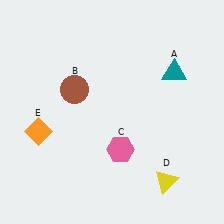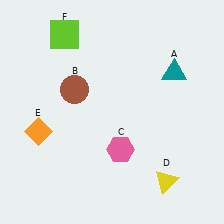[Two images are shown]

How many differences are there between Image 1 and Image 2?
There is 1 difference between the two images.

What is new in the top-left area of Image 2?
A lime square (F) was added in the top-left area of Image 2.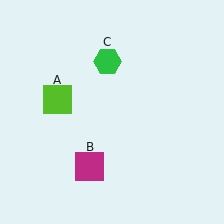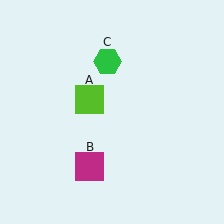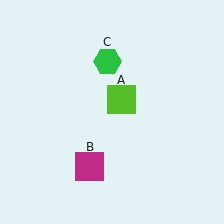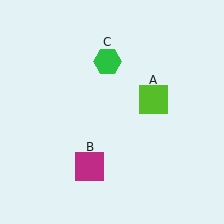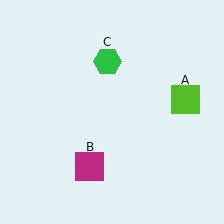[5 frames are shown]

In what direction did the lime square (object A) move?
The lime square (object A) moved right.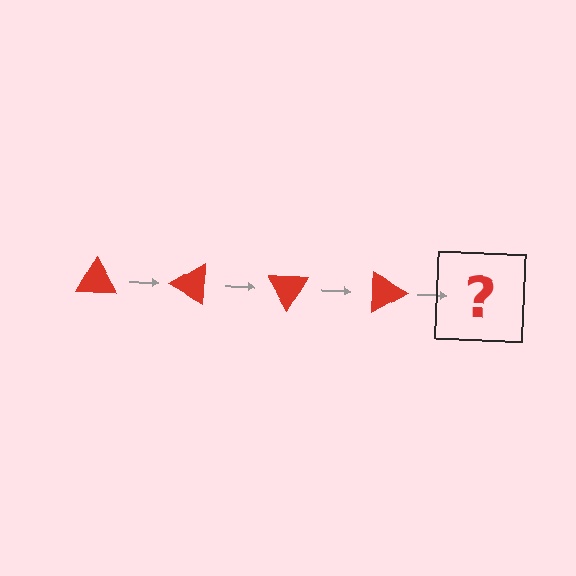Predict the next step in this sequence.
The next step is a red triangle rotated 120 degrees.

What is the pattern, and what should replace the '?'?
The pattern is that the triangle rotates 30 degrees each step. The '?' should be a red triangle rotated 120 degrees.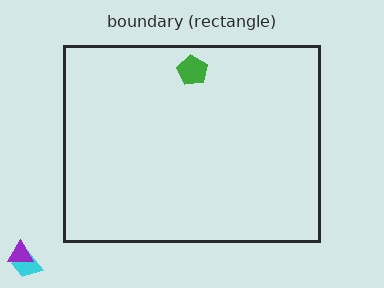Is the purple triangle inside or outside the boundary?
Outside.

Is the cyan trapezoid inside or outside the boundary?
Outside.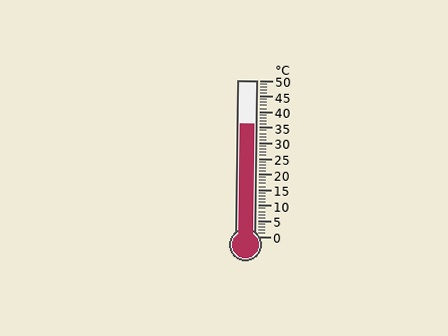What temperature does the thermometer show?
The thermometer shows approximately 36°C.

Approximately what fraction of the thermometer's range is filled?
The thermometer is filled to approximately 70% of its range.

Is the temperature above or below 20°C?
The temperature is above 20°C.